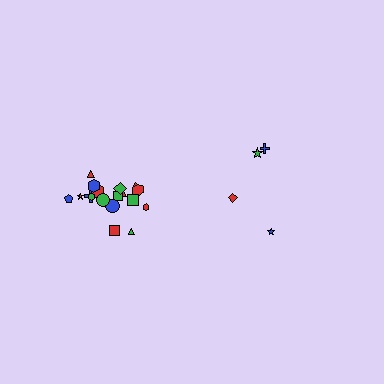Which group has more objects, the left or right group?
The left group.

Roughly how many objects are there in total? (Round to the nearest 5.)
Roughly 20 objects in total.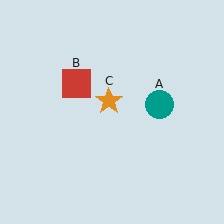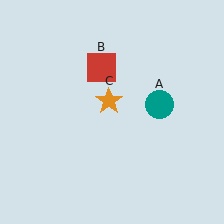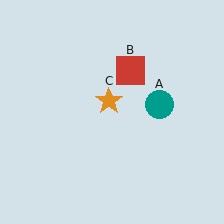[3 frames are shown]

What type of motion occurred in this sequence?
The red square (object B) rotated clockwise around the center of the scene.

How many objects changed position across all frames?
1 object changed position: red square (object B).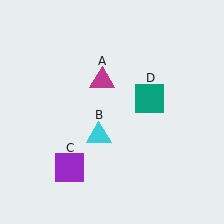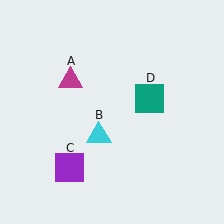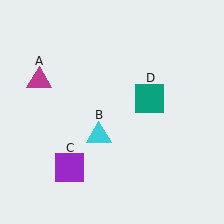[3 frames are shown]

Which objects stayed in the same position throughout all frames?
Cyan triangle (object B) and purple square (object C) and teal square (object D) remained stationary.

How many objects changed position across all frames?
1 object changed position: magenta triangle (object A).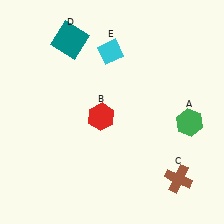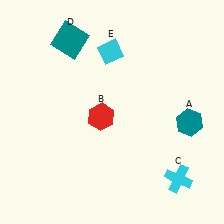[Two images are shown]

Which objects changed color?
A changed from green to teal. C changed from brown to cyan.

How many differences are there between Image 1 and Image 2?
There are 2 differences between the two images.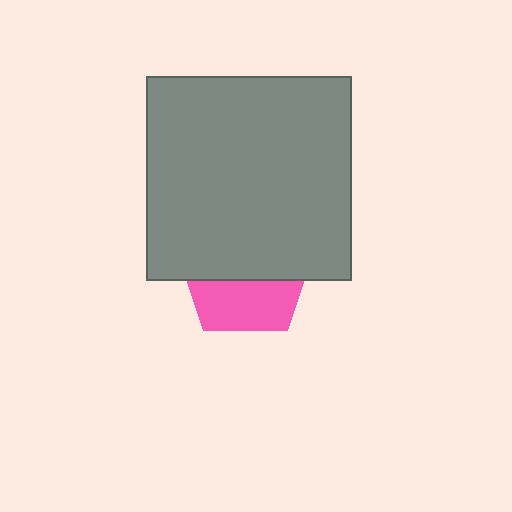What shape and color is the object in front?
The object in front is a gray square.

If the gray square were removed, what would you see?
You would see the complete pink pentagon.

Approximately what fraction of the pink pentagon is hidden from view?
Roughly 60% of the pink pentagon is hidden behind the gray square.